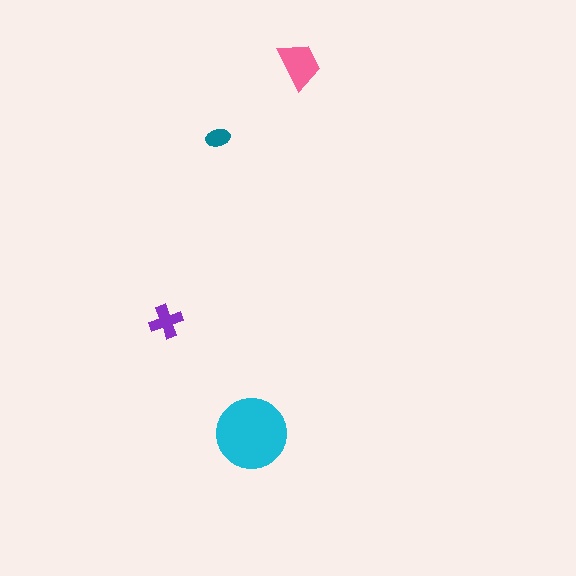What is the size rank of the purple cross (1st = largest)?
3rd.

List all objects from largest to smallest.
The cyan circle, the pink trapezoid, the purple cross, the teal ellipse.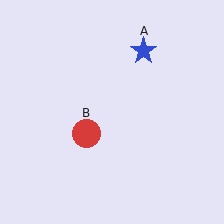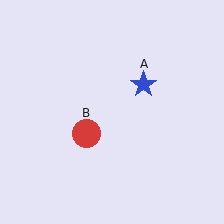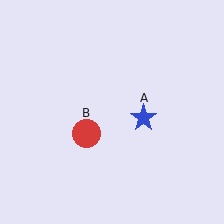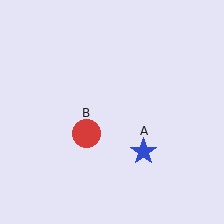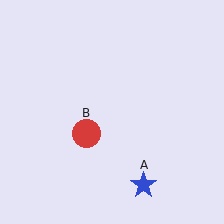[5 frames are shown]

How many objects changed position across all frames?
1 object changed position: blue star (object A).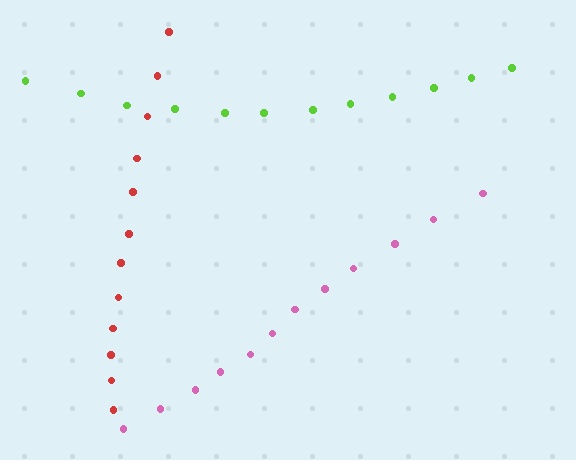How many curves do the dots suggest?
There are 3 distinct paths.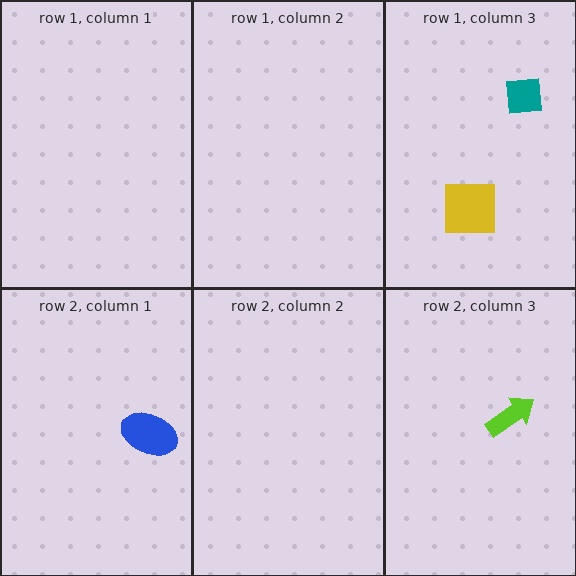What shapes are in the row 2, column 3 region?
The lime arrow.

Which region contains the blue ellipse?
The row 2, column 1 region.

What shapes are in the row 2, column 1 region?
The blue ellipse.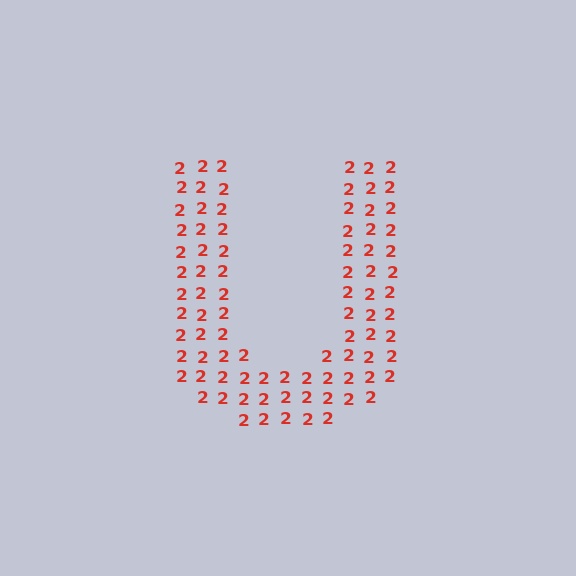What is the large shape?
The large shape is the letter U.